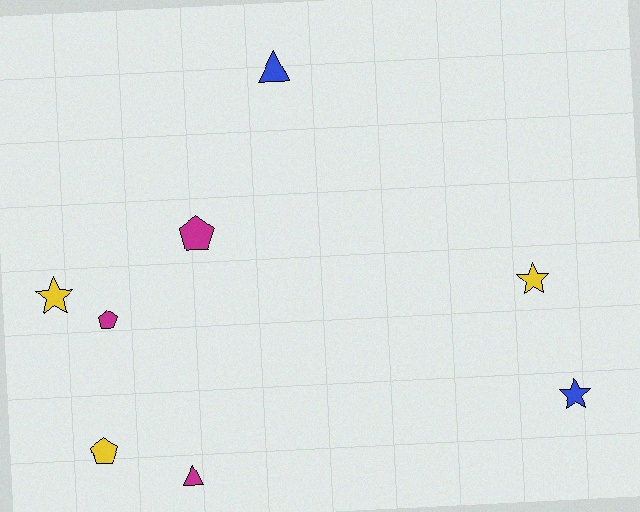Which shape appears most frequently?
Star, with 3 objects.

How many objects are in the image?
There are 8 objects.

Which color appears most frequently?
Yellow, with 3 objects.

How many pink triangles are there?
There are no pink triangles.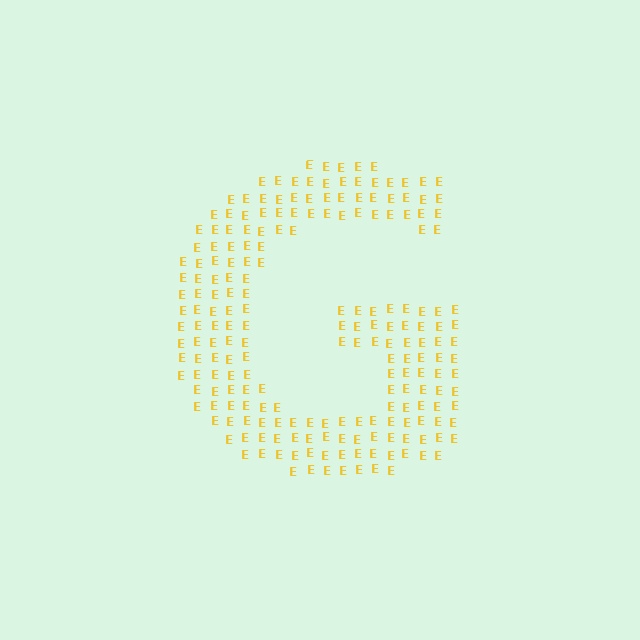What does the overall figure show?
The overall figure shows the letter G.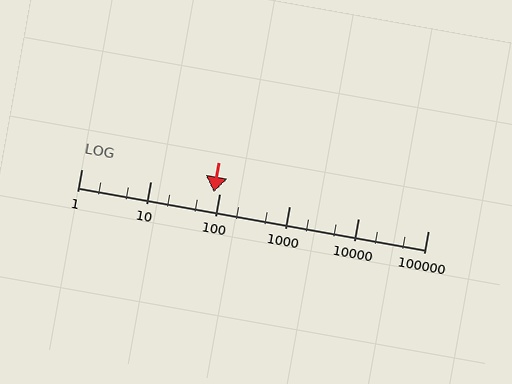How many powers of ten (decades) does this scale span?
The scale spans 5 decades, from 1 to 100000.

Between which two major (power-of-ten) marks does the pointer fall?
The pointer is between 10 and 100.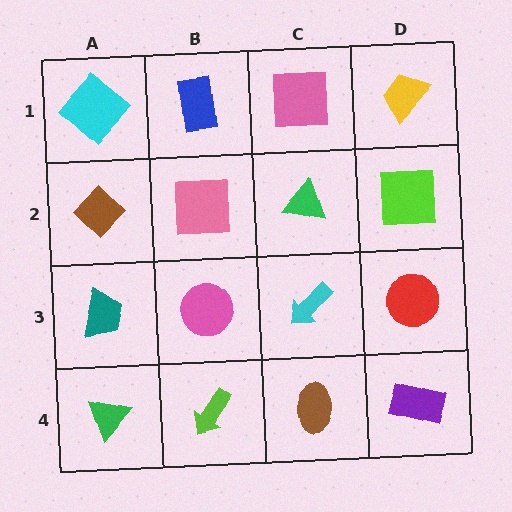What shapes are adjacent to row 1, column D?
A lime square (row 2, column D), a pink square (row 1, column C).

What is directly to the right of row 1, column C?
A yellow trapezoid.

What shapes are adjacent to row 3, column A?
A brown diamond (row 2, column A), a green triangle (row 4, column A), a pink circle (row 3, column B).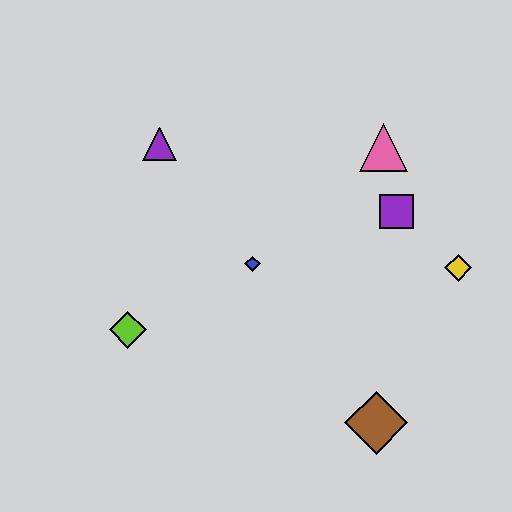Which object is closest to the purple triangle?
The blue diamond is closest to the purple triangle.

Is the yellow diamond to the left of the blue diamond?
No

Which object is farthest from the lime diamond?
The yellow diamond is farthest from the lime diamond.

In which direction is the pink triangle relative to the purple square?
The pink triangle is above the purple square.